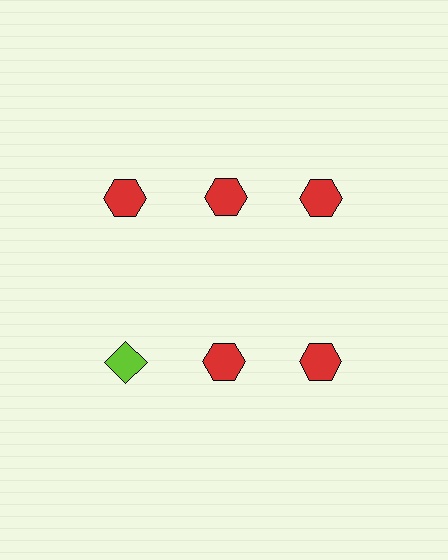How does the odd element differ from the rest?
It differs in both color (lime instead of red) and shape (diamond instead of hexagon).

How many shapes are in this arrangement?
There are 6 shapes arranged in a grid pattern.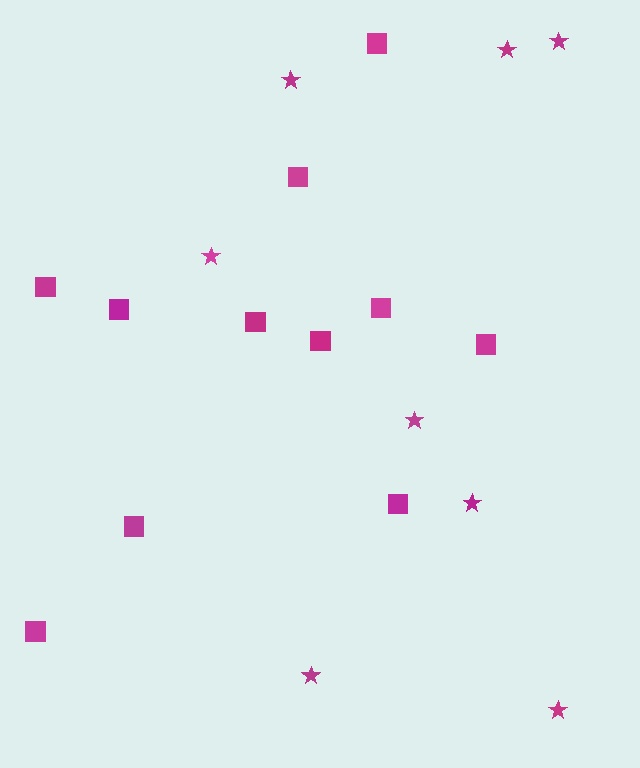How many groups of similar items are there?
There are 2 groups: one group of squares (11) and one group of stars (8).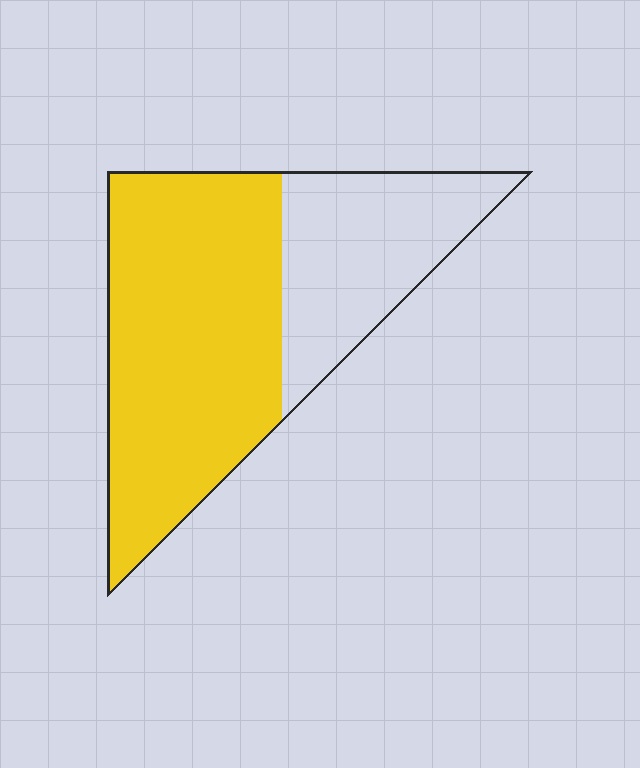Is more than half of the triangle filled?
Yes.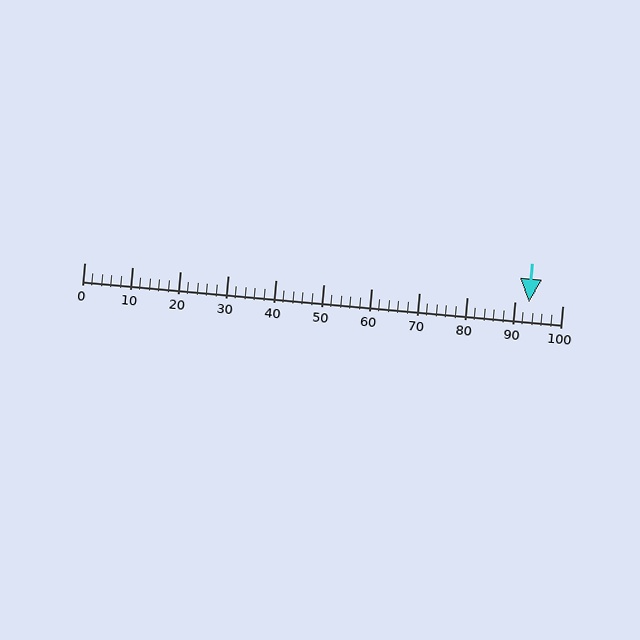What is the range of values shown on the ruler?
The ruler shows values from 0 to 100.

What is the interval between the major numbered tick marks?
The major tick marks are spaced 10 units apart.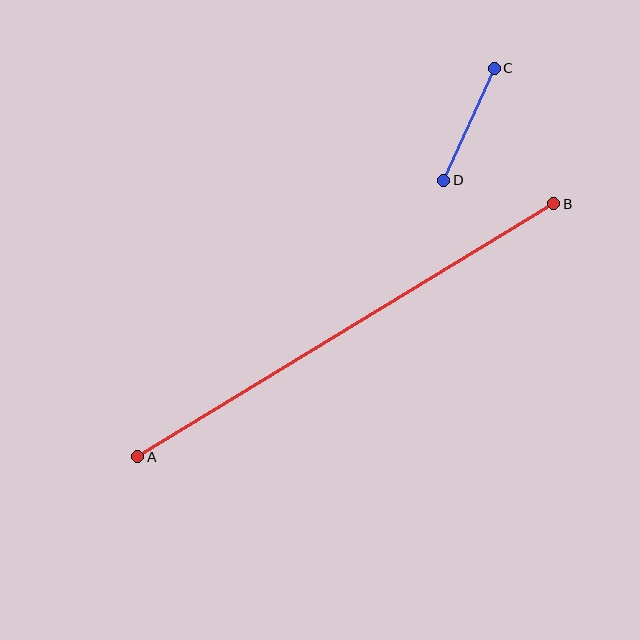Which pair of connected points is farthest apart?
Points A and B are farthest apart.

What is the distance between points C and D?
The distance is approximately 123 pixels.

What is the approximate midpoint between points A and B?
The midpoint is at approximately (346, 330) pixels.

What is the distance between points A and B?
The distance is approximately 487 pixels.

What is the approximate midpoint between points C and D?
The midpoint is at approximately (469, 124) pixels.